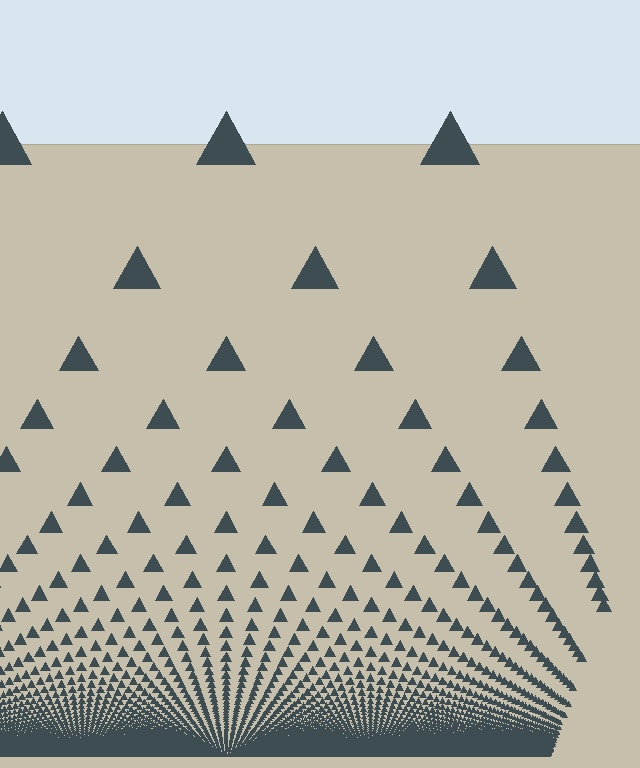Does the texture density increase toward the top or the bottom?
Density increases toward the bottom.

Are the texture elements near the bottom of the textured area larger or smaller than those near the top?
Smaller. The gradient is inverted — elements near the bottom are smaller and denser.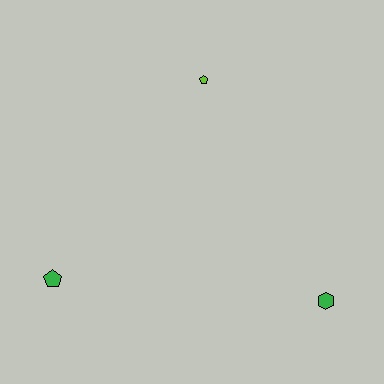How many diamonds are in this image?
There are no diamonds.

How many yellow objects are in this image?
There are no yellow objects.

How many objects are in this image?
There are 3 objects.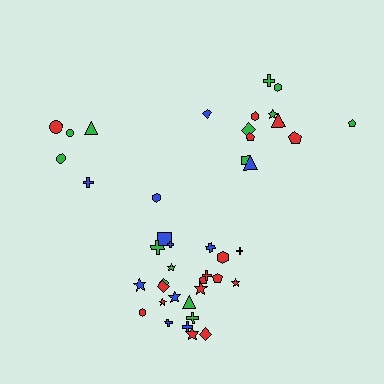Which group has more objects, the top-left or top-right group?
The top-right group.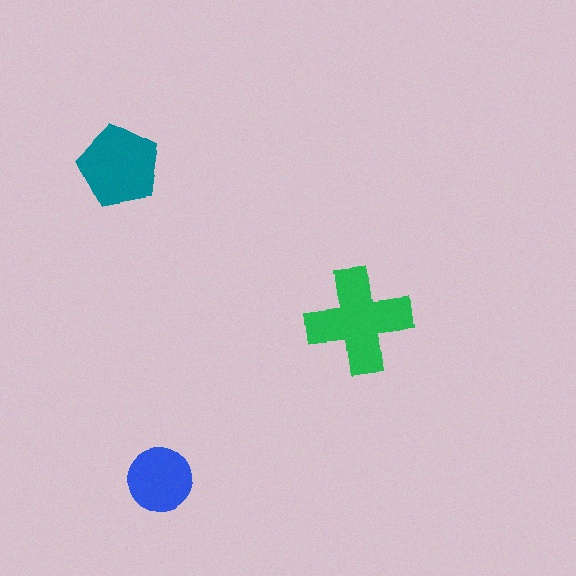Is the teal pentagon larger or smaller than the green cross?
Smaller.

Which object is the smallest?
The blue circle.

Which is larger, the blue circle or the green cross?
The green cross.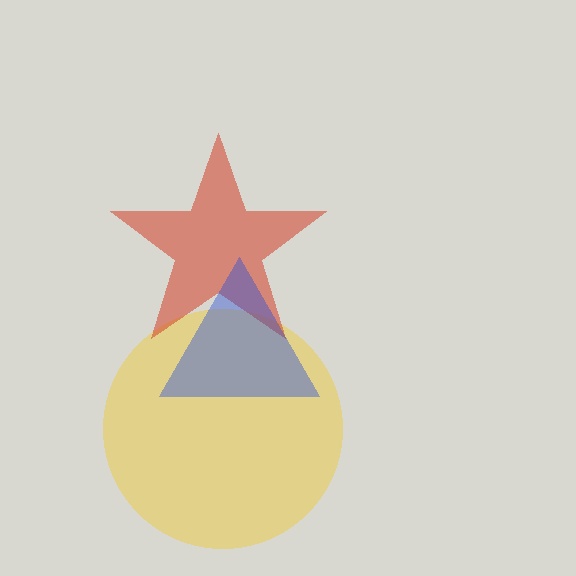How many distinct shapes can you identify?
There are 3 distinct shapes: a yellow circle, a red star, a blue triangle.